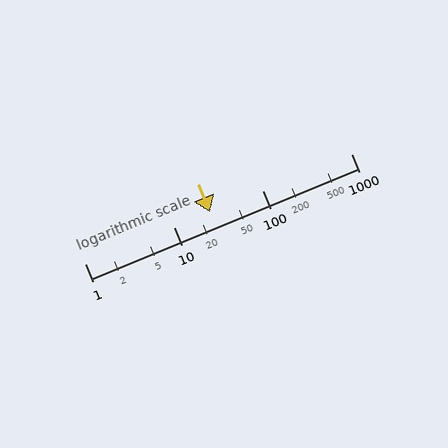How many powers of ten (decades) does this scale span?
The scale spans 3 decades, from 1 to 1000.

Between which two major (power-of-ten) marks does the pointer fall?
The pointer is between 10 and 100.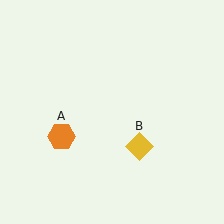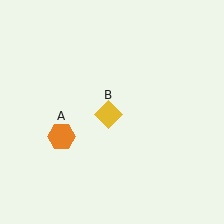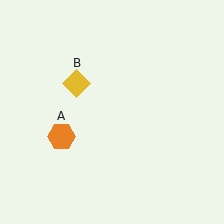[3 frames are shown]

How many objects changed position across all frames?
1 object changed position: yellow diamond (object B).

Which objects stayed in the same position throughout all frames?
Orange hexagon (object A) remained stationary.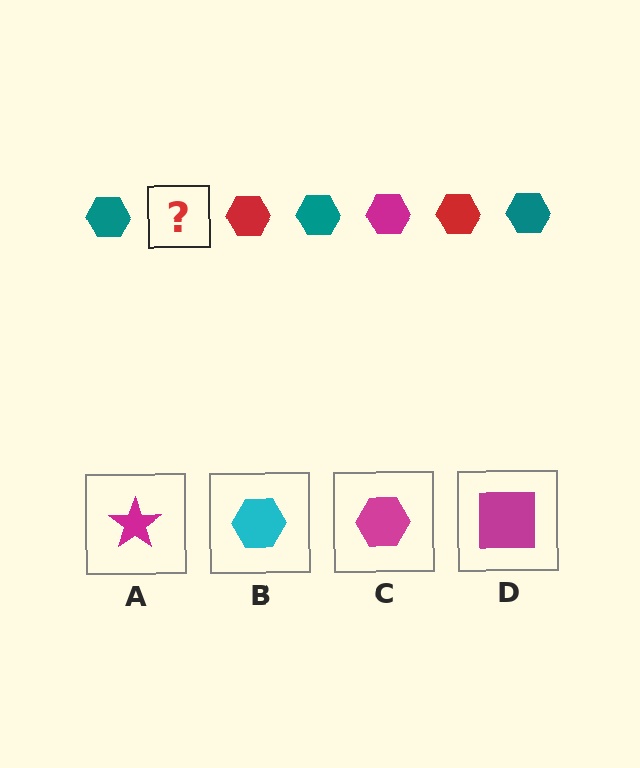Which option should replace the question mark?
Option C.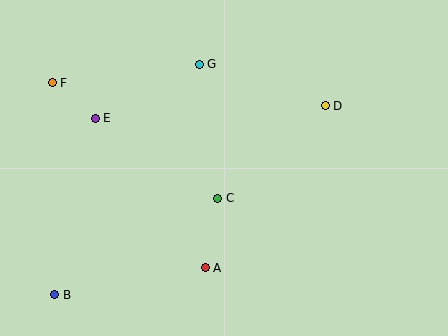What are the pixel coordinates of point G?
Point G is at (199, 64).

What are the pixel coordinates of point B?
Point B is at (55, 295).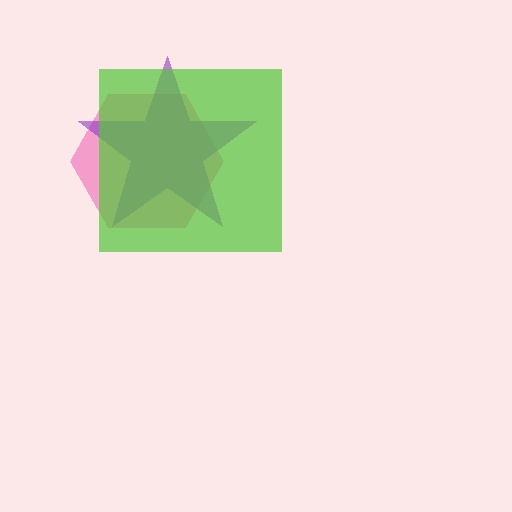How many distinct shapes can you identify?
There are 3 distinct shapes: a pink hexagon, a purple star, a lime square.